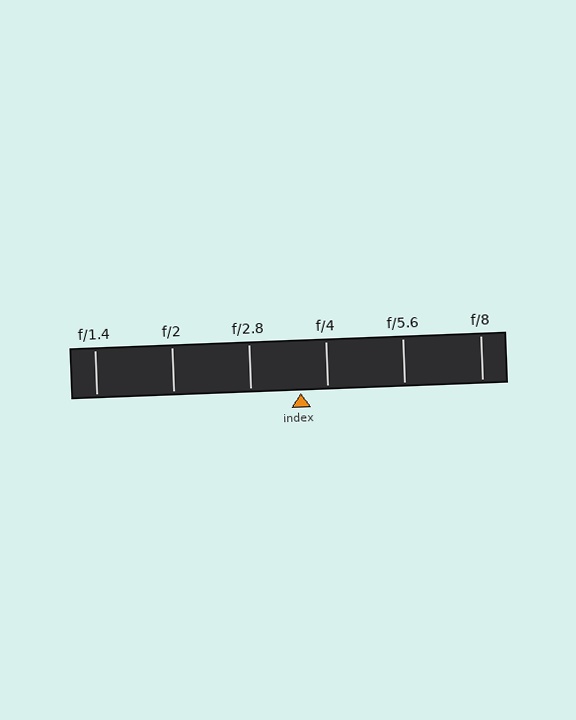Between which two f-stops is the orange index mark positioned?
The index mark is between f/2.8 and f/4.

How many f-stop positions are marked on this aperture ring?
There are 6 f-stop positions marked.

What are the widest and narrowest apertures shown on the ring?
The widest aperture shown is f/1.4 and the narrowest is f/8.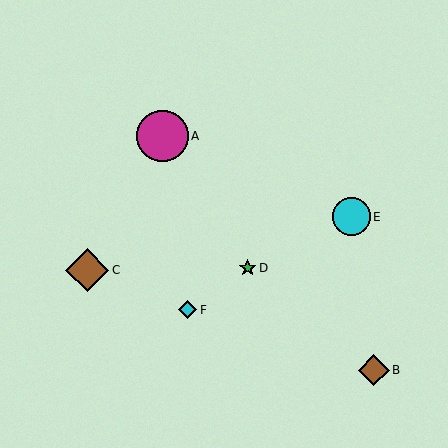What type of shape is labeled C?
Shape C is a brown diamond.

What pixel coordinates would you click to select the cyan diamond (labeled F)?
Click at (188, 310) to select the cyan diamond F.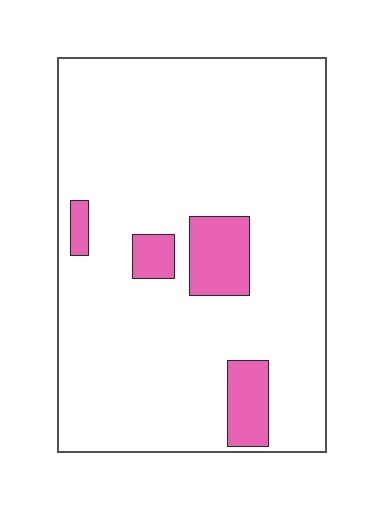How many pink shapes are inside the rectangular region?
4.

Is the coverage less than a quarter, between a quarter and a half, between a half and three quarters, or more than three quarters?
Less than a quarter.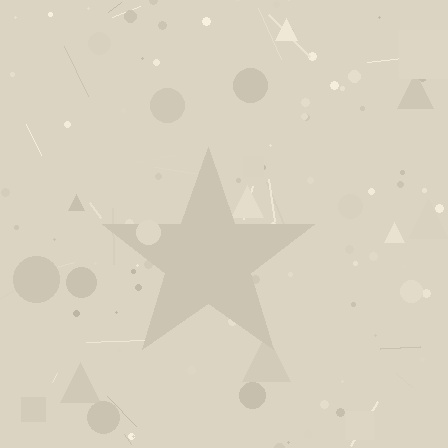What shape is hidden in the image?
A star is hidden in the image.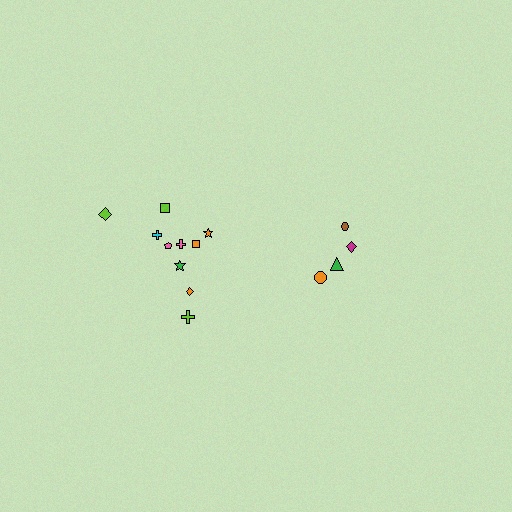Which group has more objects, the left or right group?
The left group.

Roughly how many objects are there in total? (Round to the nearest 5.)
Roughly 15 objects in total.